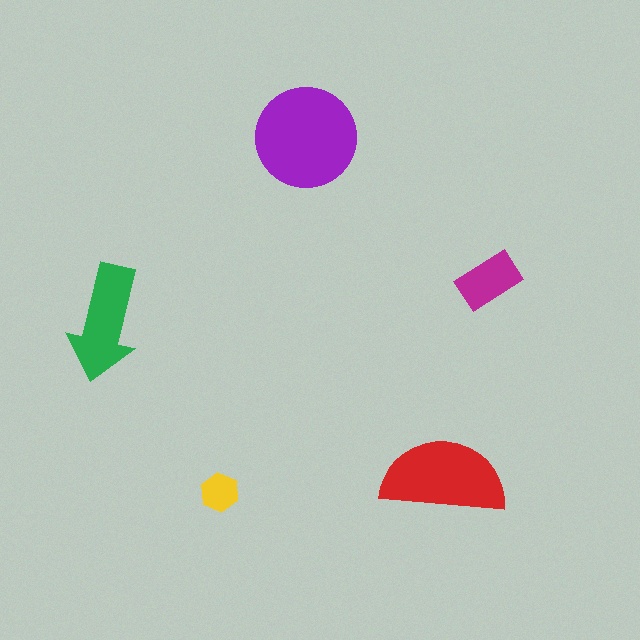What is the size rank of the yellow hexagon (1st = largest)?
5th.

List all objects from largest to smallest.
The purple circle, the red semicircle, the green arrow, the magenta rectangle, the yellow hexagon.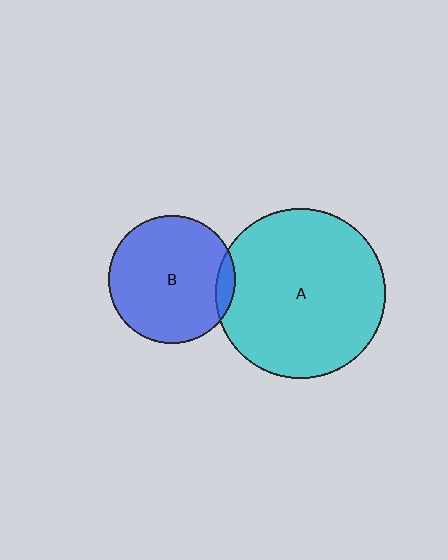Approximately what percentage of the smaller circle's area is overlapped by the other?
Approximately 10%.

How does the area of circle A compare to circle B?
Approximately 1.8 times.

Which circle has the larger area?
Circle A (cyan).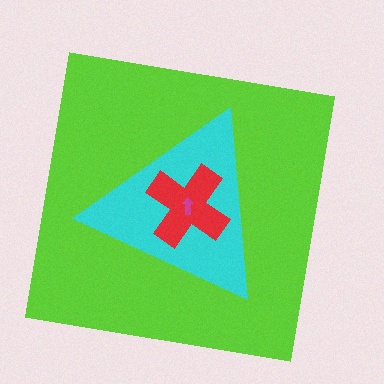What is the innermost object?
The magenta arrow.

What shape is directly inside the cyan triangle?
The red cross.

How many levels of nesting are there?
4.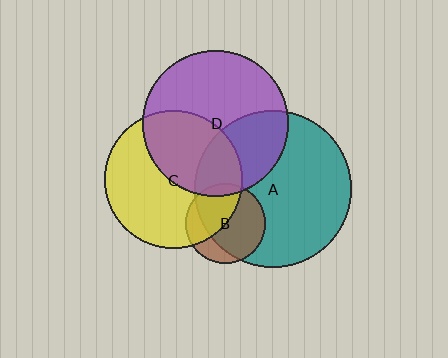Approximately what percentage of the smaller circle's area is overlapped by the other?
Approximately 35%.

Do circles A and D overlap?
Yes.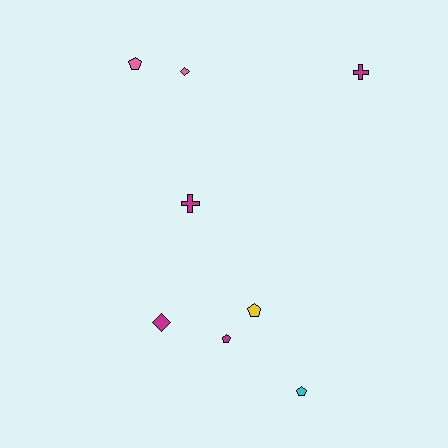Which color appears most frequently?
Magenta, with 4 objects.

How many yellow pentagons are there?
There is 1 yellow pentagon.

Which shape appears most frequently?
Pentagon, with 4 objects.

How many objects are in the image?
There are 8 objects.